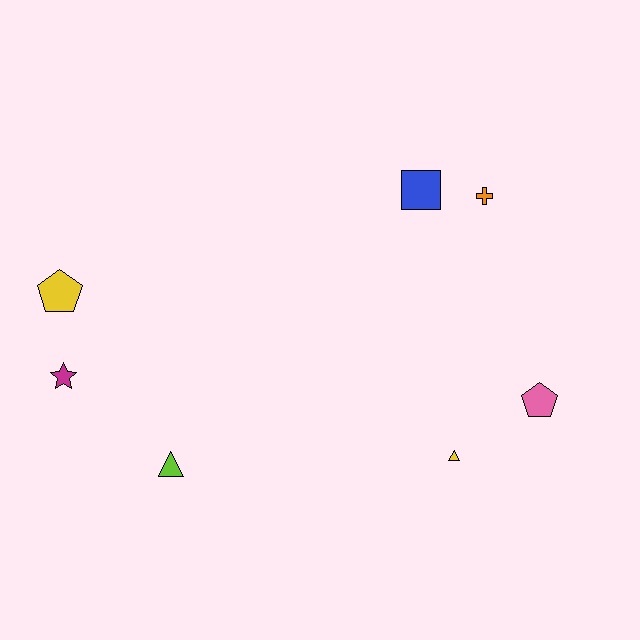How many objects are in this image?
There are 7 objects.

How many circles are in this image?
There are no circles.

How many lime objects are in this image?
There is 1 lime object.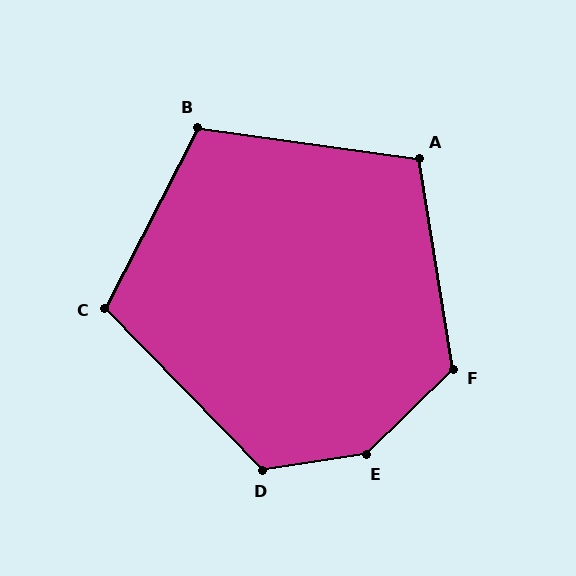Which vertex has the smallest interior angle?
A, at approximately 107 degrees.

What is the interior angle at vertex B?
Approximately 109 degrees (obtuse).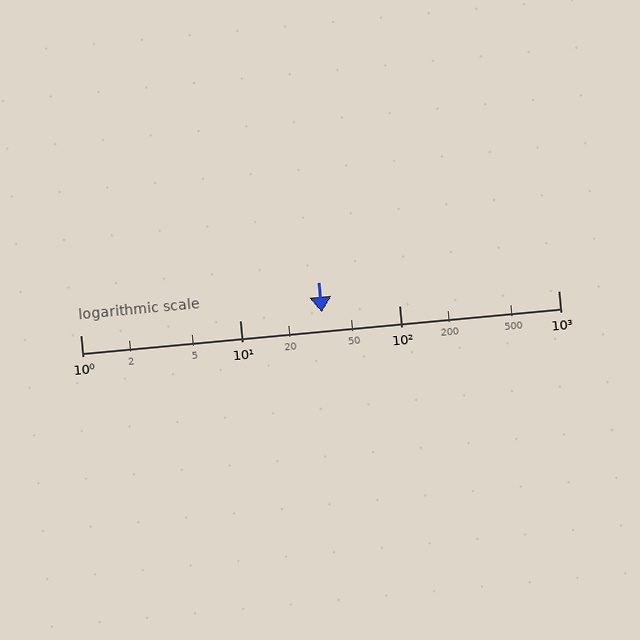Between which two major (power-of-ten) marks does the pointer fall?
The pointer is between 10 and 100.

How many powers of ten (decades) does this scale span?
The scale spans 3 decades, from 1 to 1000.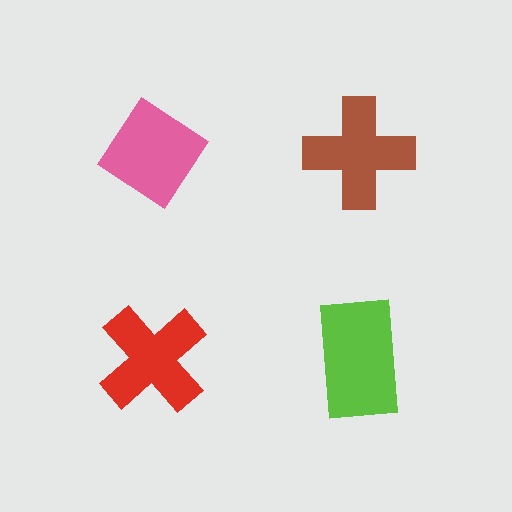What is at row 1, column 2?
A brown cross.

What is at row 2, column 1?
A red cross.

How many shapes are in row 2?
2 shapes.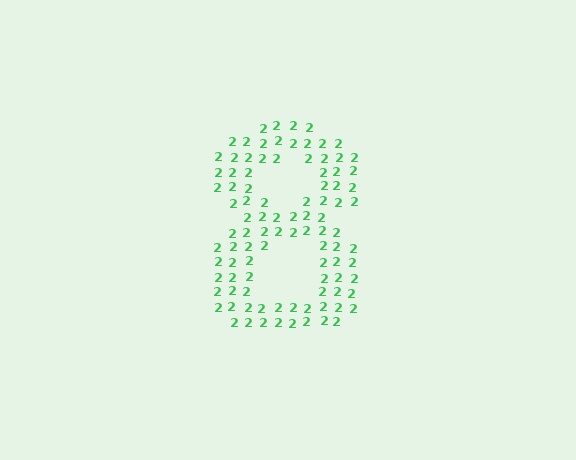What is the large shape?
The large shape is the digit 8.